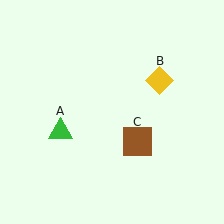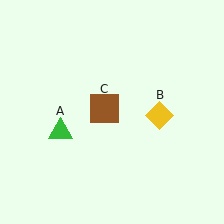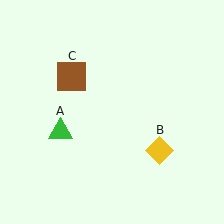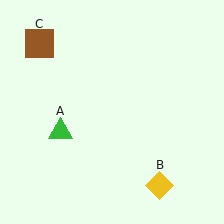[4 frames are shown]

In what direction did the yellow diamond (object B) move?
The yellow diamond (object B) moved down.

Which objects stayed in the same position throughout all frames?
Green triangle (object A) remained stationary.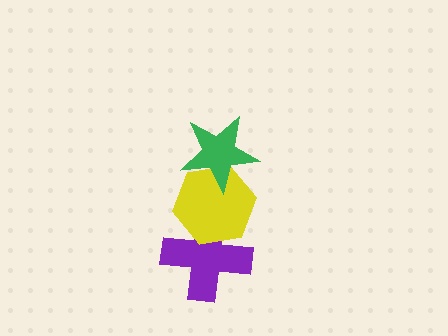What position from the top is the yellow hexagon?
The yellow hexagon is 2nd from the top.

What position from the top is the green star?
The green star is 1st from the top.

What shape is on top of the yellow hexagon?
The green star is on top of the yellow hexagon.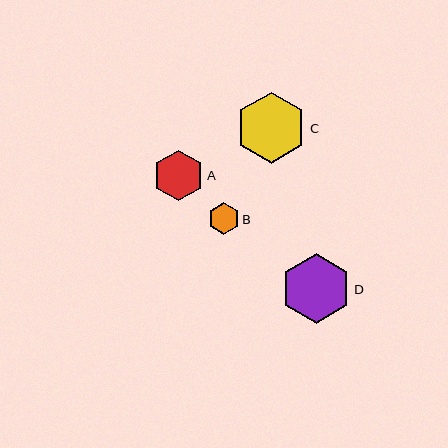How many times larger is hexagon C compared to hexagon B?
Hexagon C is approximately 2.3 times the size of hexagon B.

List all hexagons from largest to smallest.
From largest to smallest: C, D, A, B.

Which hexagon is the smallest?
Hexagon B is the smallest with a size of approximately 31 pixels.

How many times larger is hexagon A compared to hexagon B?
Hexagon A is approximately 1.6 times the size of hexagon B.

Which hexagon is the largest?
Hexagon C is the largest with a size of approximately 71 pixels.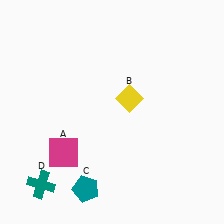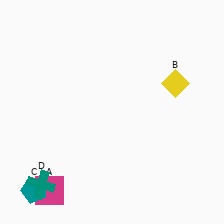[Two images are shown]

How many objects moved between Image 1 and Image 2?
3 objects moved between the two images.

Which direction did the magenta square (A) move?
The magenta square (A) moved down.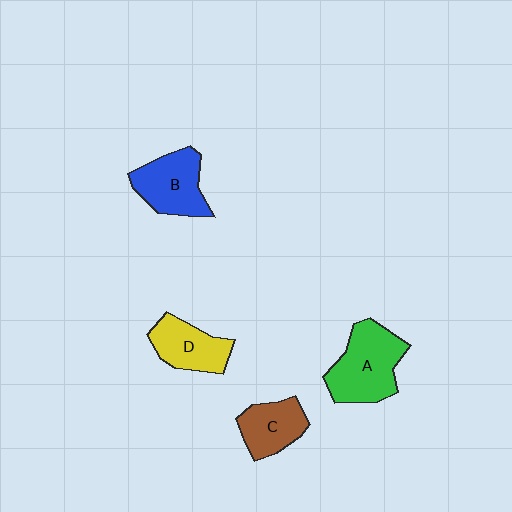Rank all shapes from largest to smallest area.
From largest to smallest: A (green), B (blue), D (yellow), C (brown).